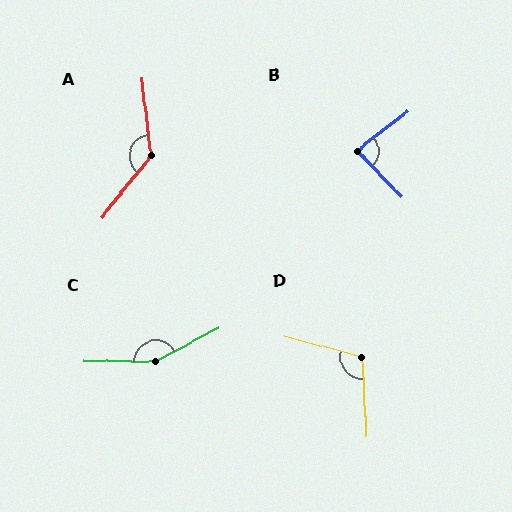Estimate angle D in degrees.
Approximately 107 degrees.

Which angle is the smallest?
B, at approximately 84 degrees.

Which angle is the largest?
C, at approximately 151 degrees.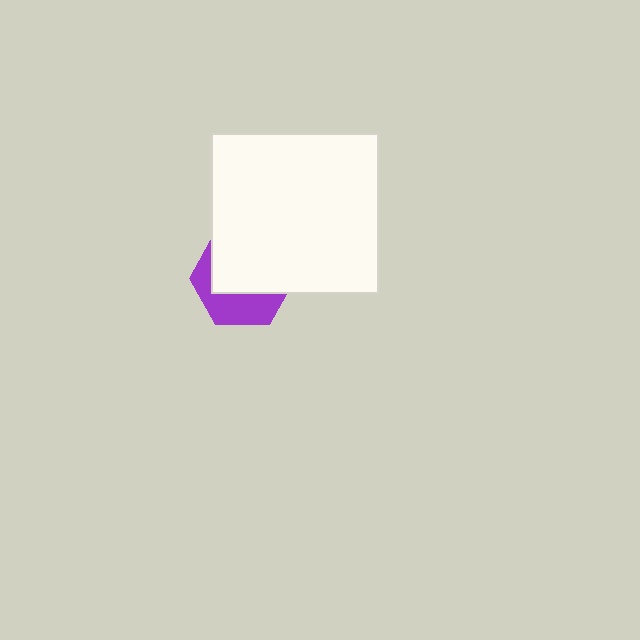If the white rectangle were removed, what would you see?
You would see the complete purple hexagon.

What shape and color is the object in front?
The object in front is a white rectangle.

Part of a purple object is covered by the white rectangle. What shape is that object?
It is a hexagon.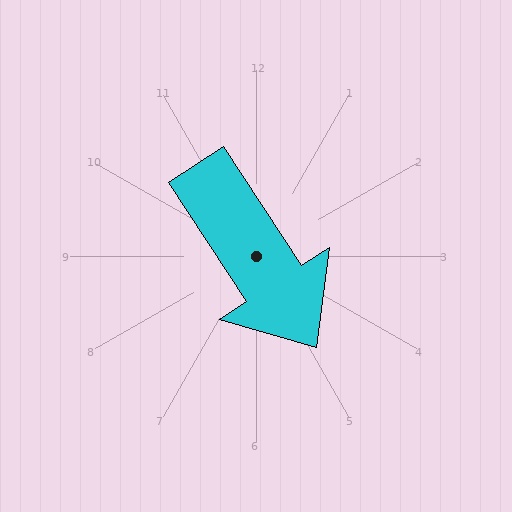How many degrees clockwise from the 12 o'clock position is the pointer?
Approximately 147 degrees.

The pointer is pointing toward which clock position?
Roughly 5 o'clock.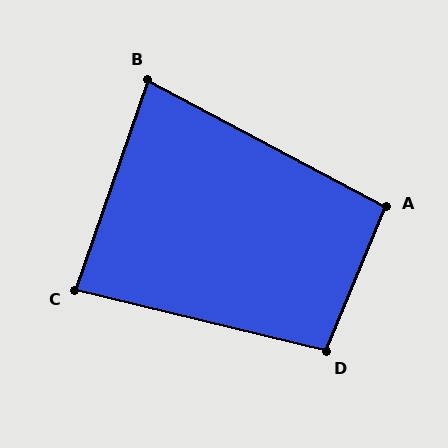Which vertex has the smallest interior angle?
B, at approximately 81 degrees.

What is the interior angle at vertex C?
Approximately 85 degrees (acute).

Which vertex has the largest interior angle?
D, at approximately 99 degrees.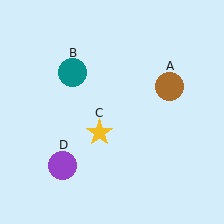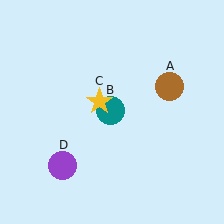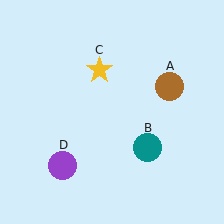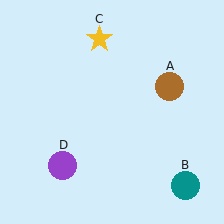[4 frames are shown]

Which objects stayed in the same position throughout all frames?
Brown circle (object A) and purple circle (object D) remained stationary.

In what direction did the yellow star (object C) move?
The yellow star (object C) moved up.